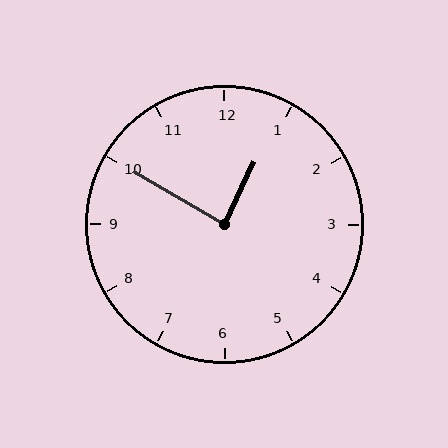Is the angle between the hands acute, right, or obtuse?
It is right.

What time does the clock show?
12:50.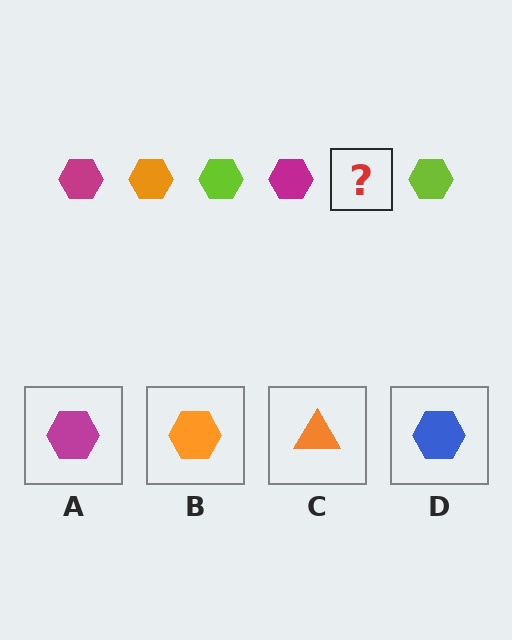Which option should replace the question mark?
Option B.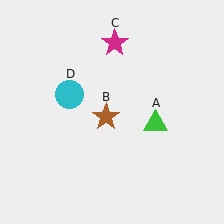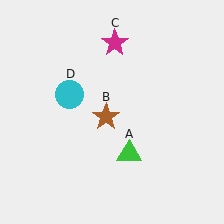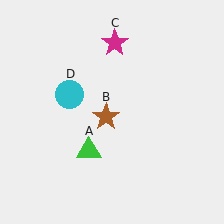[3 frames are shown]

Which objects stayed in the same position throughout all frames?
Brown star (object B) and magenta star (object C) and cyan circle (object D) remained stationary.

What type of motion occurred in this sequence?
The green triangle (object A) rotated clockwise around the center of the scene.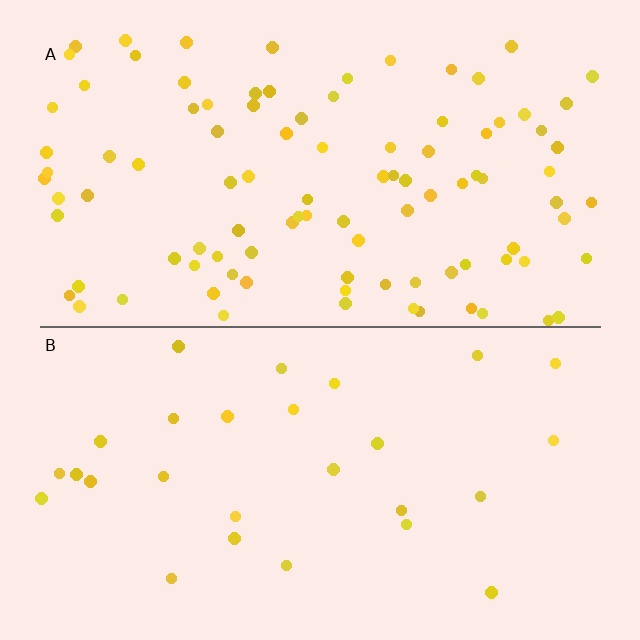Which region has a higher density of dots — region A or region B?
A (the top).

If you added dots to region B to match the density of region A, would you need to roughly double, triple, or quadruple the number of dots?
Approximately quadruple.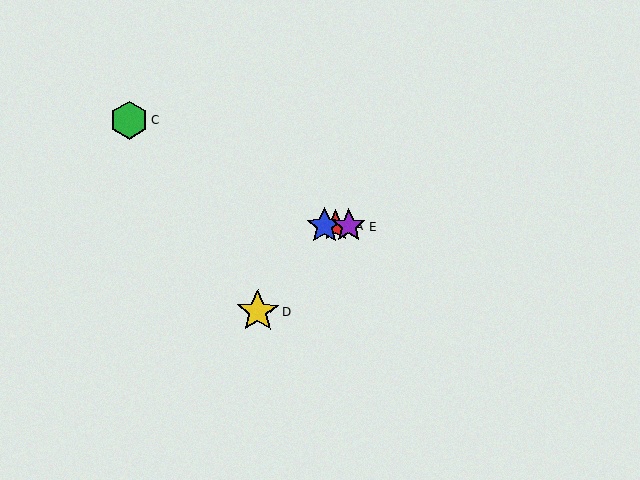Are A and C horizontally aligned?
No, A is at y≈226 and C is at y≈120.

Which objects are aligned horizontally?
Objects A, B, E are aligned horizontally.